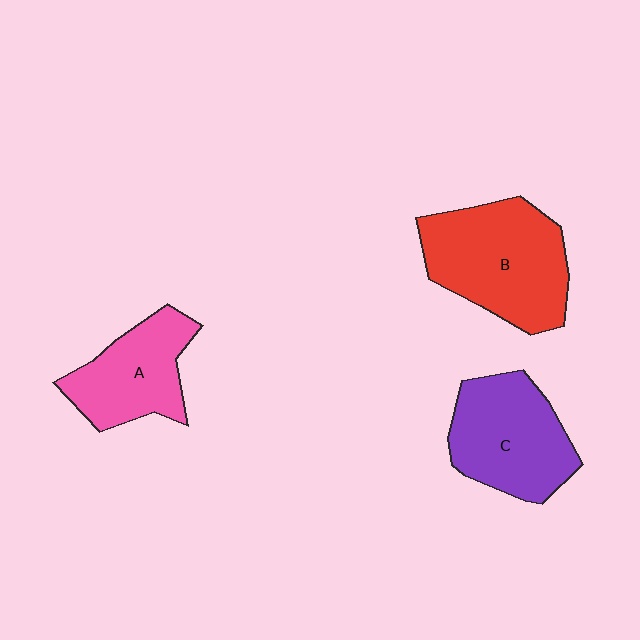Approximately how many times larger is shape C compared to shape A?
Approximately 1.2 times.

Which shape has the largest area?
Shape B (red).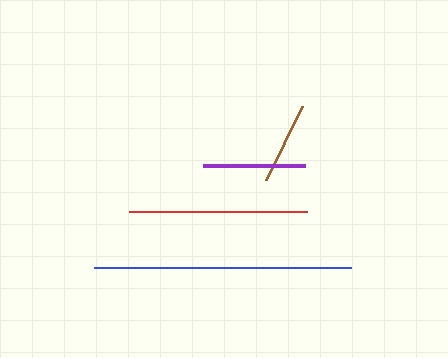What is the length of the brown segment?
The brown segment is approximately 83 pixels long.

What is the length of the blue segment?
The blue segment is approximately 256 pixels long.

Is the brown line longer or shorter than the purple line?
The purple line is longer than the brown line.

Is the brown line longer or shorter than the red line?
The red line is longer than the brown line.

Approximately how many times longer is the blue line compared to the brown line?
The blue line is approximately 3.1 times the length of the brown line.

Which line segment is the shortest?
The brown line is the shortest at approximately 83 pixels.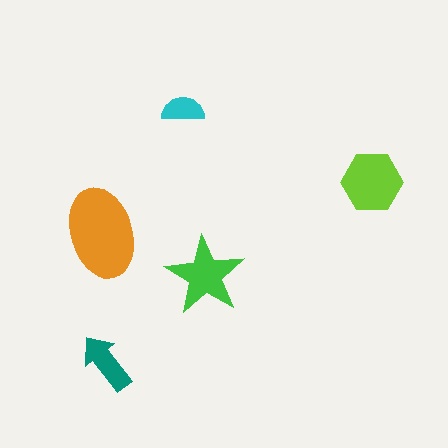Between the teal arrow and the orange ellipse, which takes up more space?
The orange ellipse.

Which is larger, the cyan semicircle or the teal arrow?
The teal arrow.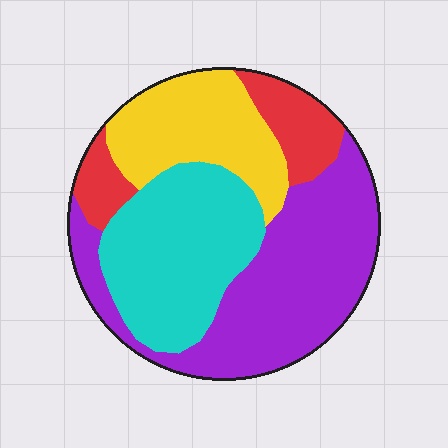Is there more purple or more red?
Purple.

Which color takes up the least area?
Red, at roughly 15%.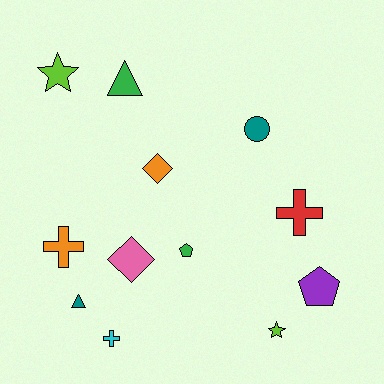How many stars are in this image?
There are 2 stars.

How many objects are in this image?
There are 12 objects.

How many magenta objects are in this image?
There are no magenta objects.